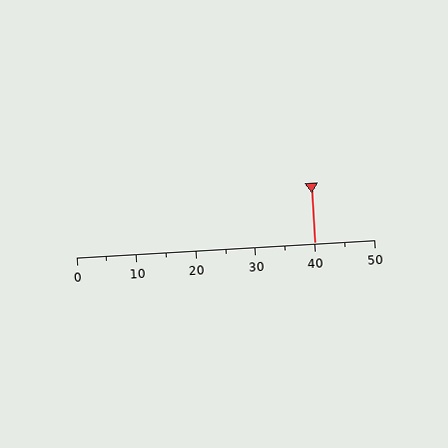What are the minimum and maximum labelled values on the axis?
The axis runs from 0 to 50.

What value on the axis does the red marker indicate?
The marker indicates approximately 40.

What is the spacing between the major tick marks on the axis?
The major ticks are spaced 10 apart.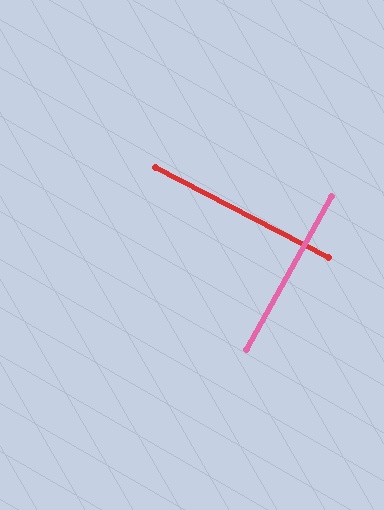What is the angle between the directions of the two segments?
Approximately 89 degrees.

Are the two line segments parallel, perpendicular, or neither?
Perpendicular — they meet at approximately 89°.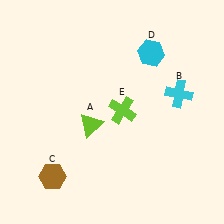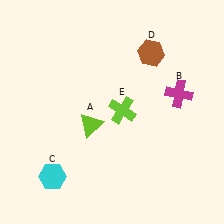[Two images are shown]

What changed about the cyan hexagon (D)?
In Image 1, D is cyan. In Image 2, it changed to brown.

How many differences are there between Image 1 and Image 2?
There are 3 differences between the two images.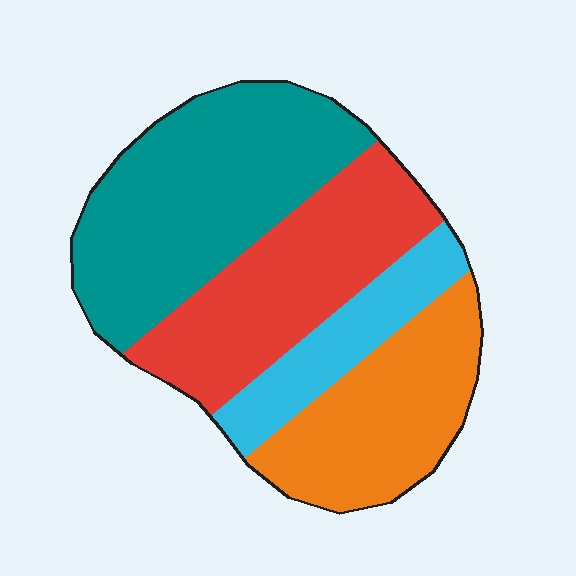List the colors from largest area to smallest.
From largest to smallest: teal, red, orange, cyan.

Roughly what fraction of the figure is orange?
Orange covers roughly 25% of the figure.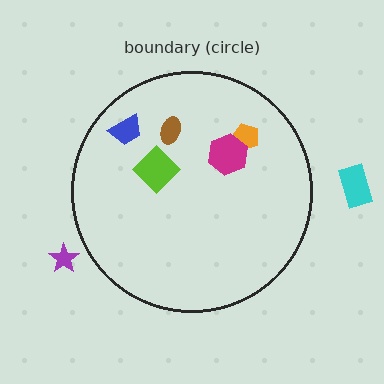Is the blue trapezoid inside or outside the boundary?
Inside.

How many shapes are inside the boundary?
5 inside, 2 outside.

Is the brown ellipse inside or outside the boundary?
Inside.